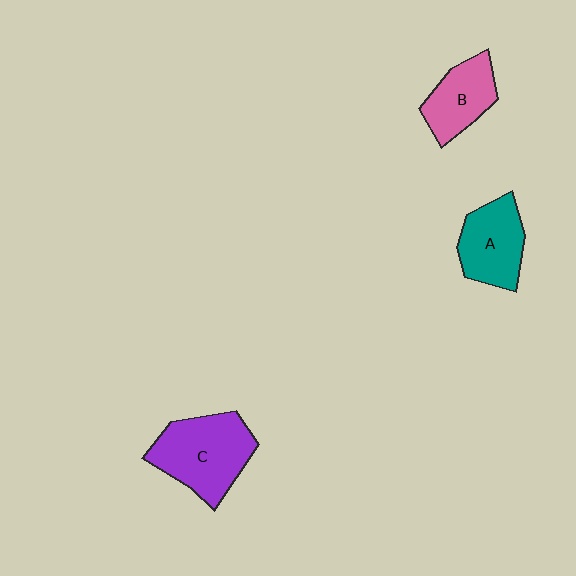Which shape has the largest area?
Shape C (purple).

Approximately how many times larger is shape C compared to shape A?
Approximately 1.4 times.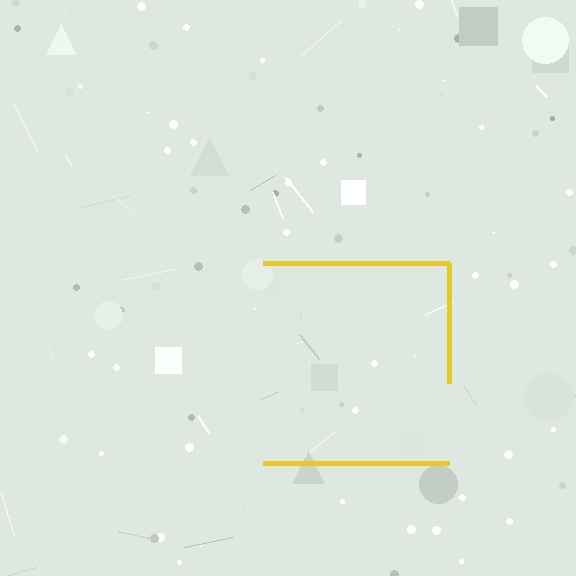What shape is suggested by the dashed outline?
The dashed outline suggests a square.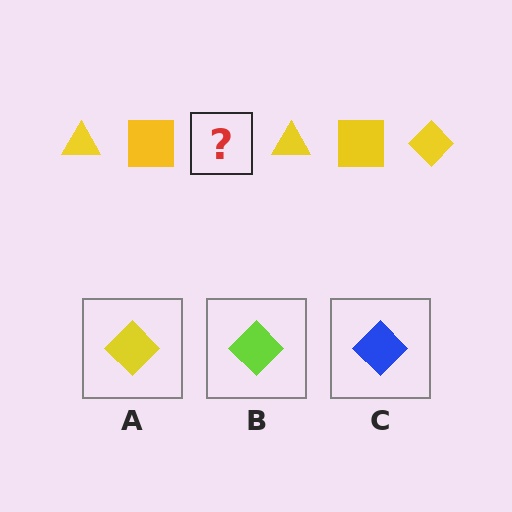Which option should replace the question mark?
Option A.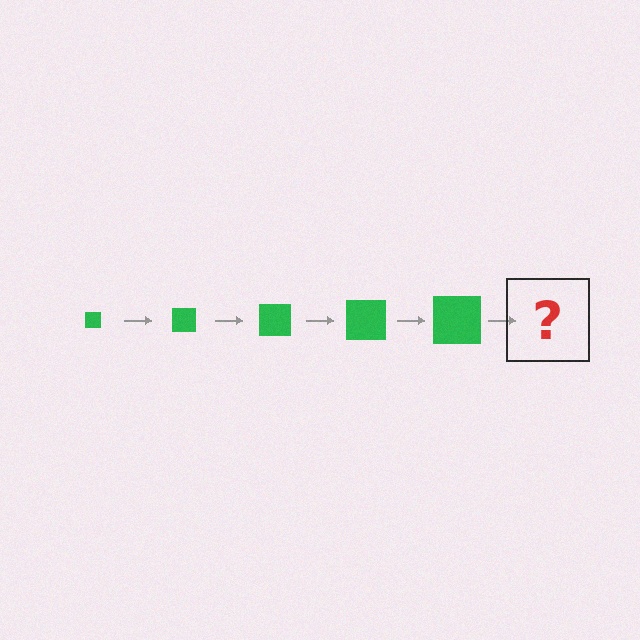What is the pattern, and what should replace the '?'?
The pattern is that the square gets progressively larger each step. The '?' should be a green square, larger than the previous one.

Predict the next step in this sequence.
The next step is a green square, larger than the previous one.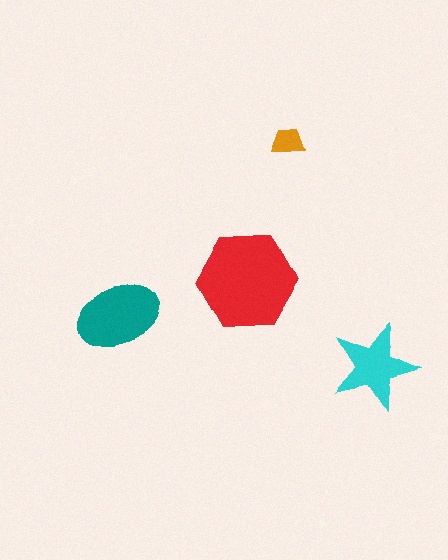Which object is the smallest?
The orange trapezoid.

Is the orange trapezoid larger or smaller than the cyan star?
Smaller.